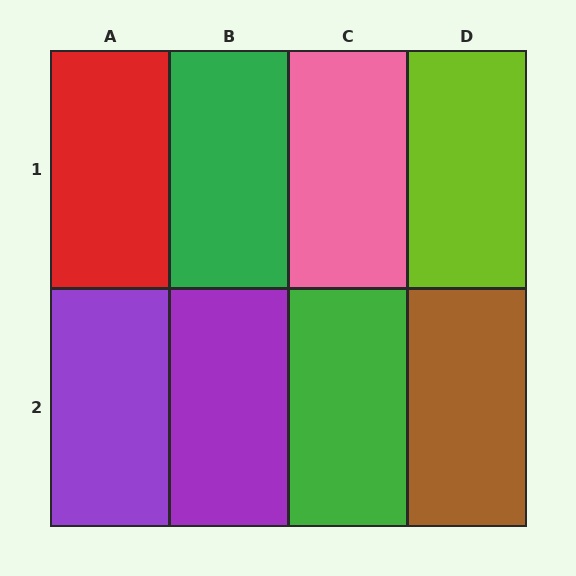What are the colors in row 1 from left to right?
Red, green, pink, lime.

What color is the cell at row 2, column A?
Purple.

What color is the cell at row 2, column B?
Purple.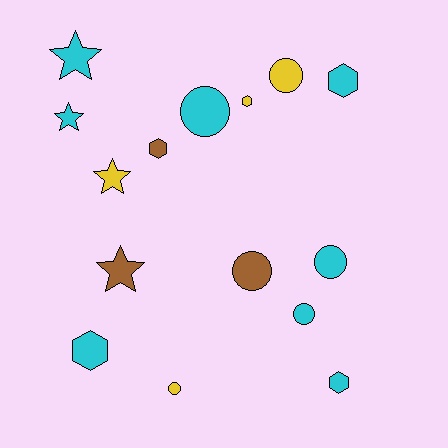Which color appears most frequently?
Cyan, with 8 objects.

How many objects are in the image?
There are 15 objects.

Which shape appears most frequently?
Circle, with 6 objects.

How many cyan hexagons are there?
There are 3 cyan hexagons.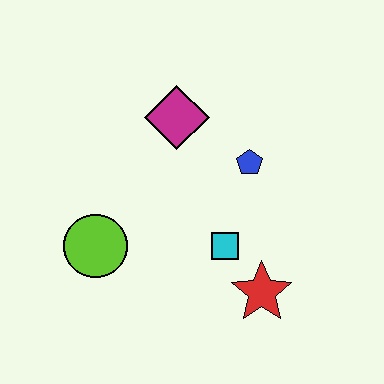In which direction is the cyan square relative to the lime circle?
The cyan square is to the right of the lime circle.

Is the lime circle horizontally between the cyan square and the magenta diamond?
No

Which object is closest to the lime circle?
The cyan square is closest to the lime circle.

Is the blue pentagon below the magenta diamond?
Yes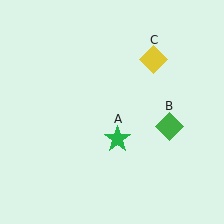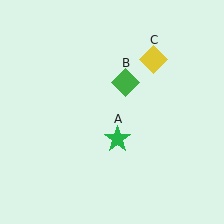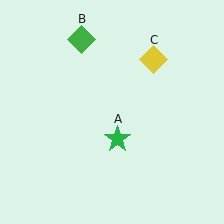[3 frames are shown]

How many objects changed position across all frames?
1 object changed position: green diamond (object B).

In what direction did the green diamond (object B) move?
The green diamond (object B) moved up and to the left.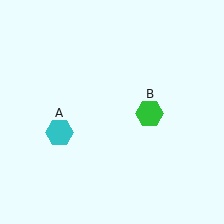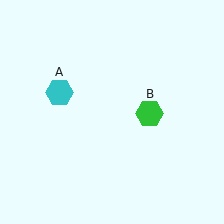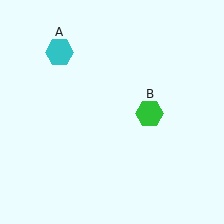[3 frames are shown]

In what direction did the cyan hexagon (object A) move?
The cyan hexagon (object A) moved up.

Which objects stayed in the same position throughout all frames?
Green hexagon (object B) remained stationary.